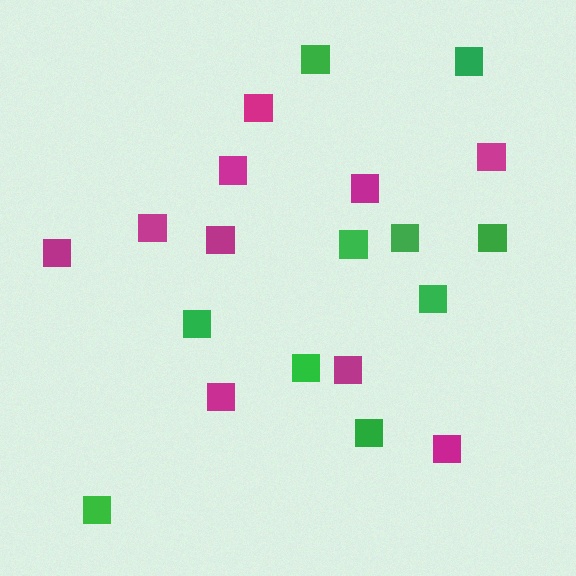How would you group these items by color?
There are 2 groups: one group of green squares (10) and one group of magenta squares (10).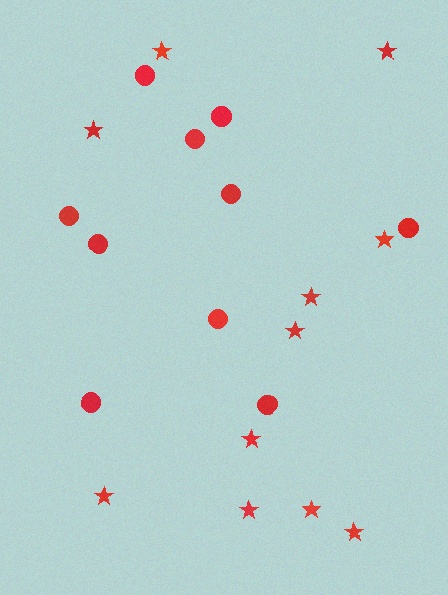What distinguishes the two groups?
There are 2 groups: one group of circles (10) and one group of stars (11).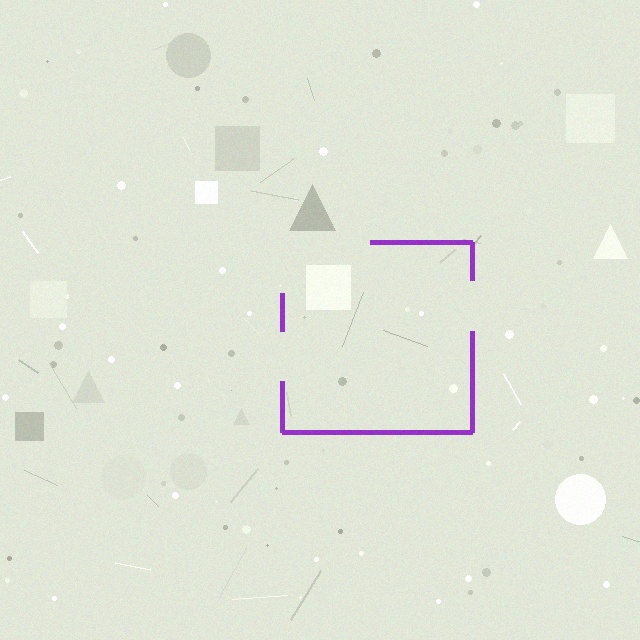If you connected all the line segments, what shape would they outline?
They would outline a square.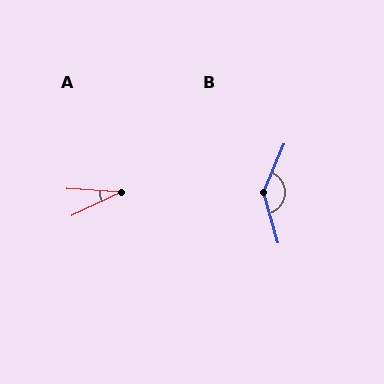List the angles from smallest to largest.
A (29°), B (141°).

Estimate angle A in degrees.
Approximately 29 degrees.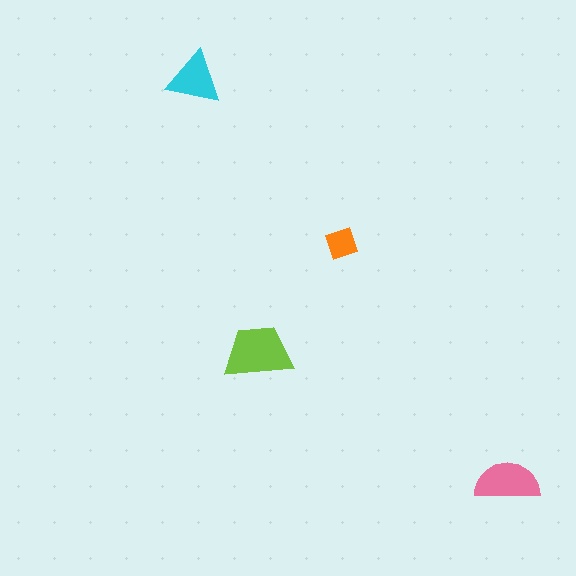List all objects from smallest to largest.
The orange diamond, the cyan triangle, the pink semicircle, the lime trapezoid.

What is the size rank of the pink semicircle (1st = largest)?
2nd.